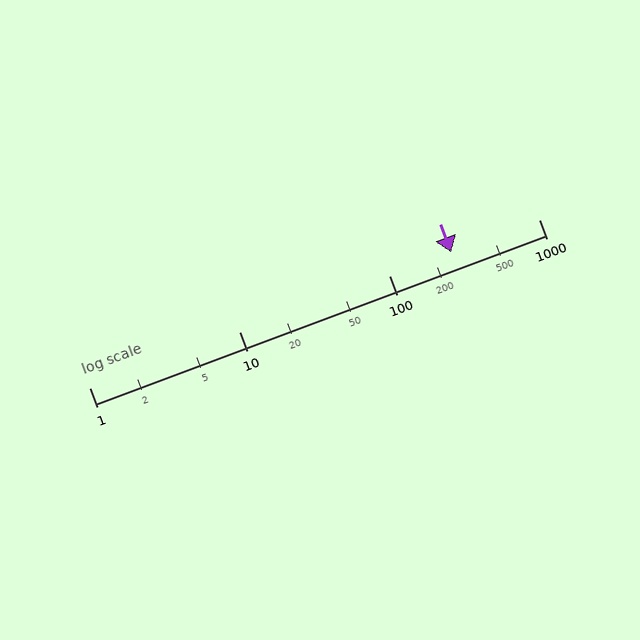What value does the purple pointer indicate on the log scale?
The pointer indicates approximately 260.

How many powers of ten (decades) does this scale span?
The scale spans 3 decades, from 1 to 1000.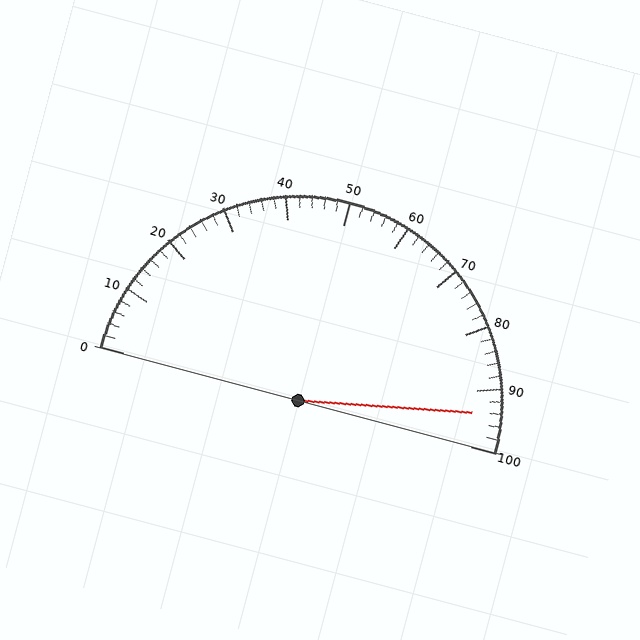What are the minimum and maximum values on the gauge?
The gauge ranges from 0 to 100.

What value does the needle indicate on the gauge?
The needle indicates approximately 94.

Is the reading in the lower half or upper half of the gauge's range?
The reading is in the upper half of the range (0 to 100).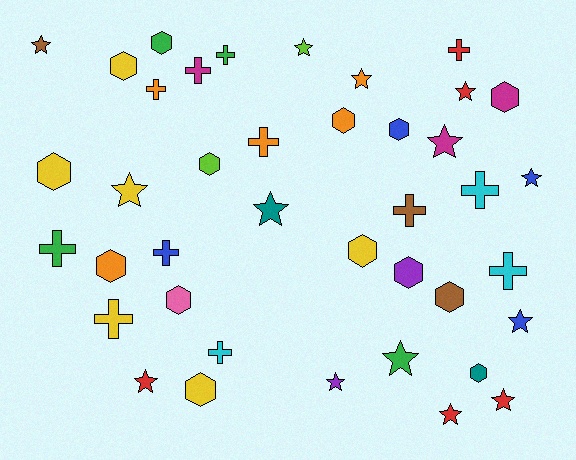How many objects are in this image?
There are 40 objects.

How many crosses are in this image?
There are 12 crosses.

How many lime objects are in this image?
There are 2 lime objects.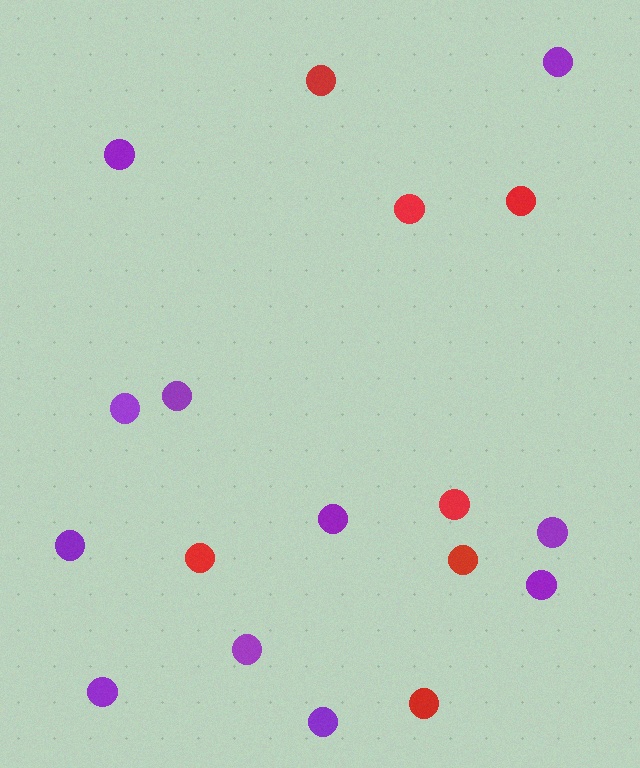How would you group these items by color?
There are 2 groups: one group of red circles (7) and one group of purple circles (11).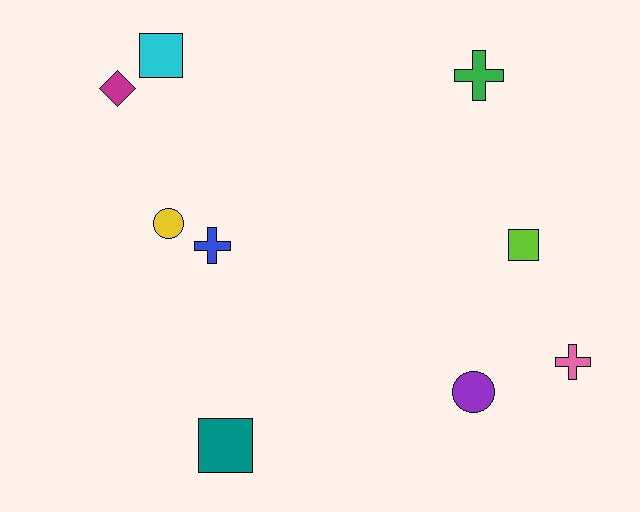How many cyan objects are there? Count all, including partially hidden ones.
There is 1 cyan object.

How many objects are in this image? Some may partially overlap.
There are 9 objects.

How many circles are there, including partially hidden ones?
There are 2 circles.